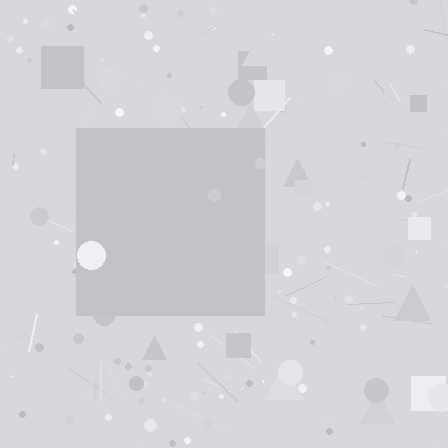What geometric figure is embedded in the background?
A square is embedded in the background.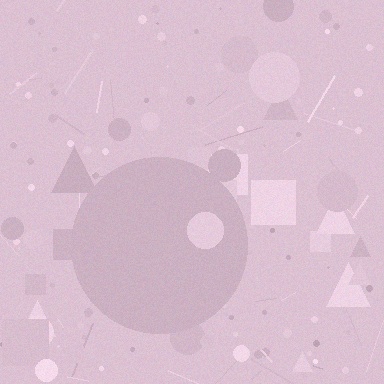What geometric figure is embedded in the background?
A circle is embedded in the background.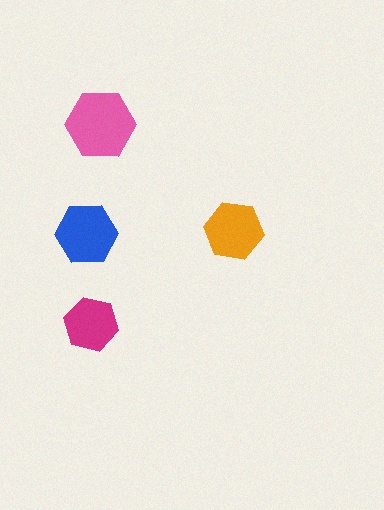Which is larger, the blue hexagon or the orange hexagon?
The blue one.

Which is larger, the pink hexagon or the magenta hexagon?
The pink one.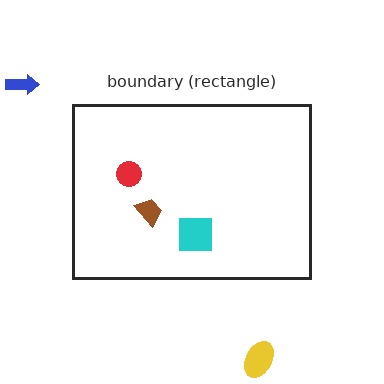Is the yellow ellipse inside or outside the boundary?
Outside.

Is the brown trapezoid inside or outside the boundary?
Inside.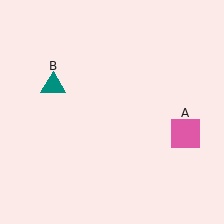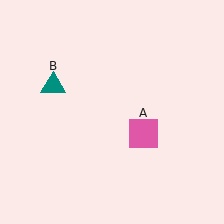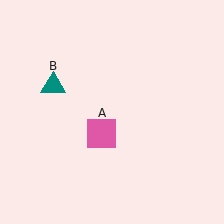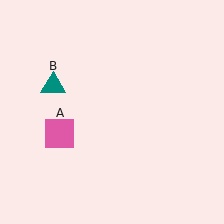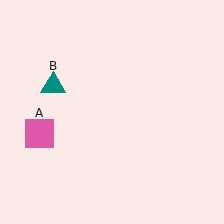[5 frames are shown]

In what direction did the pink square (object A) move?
The pink square (object A) moved left.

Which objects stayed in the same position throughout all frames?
Teal triangle (object B) remained stationary.